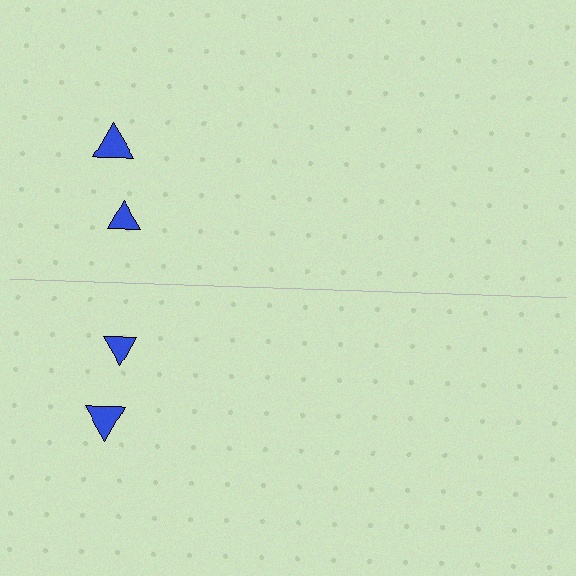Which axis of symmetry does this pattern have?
The pattern has a horizontal axis of symmetry running through the center of the image.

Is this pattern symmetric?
Yes, this pattern has bilateral (reflection) symmetry.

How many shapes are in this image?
There are 4 shapes in this image.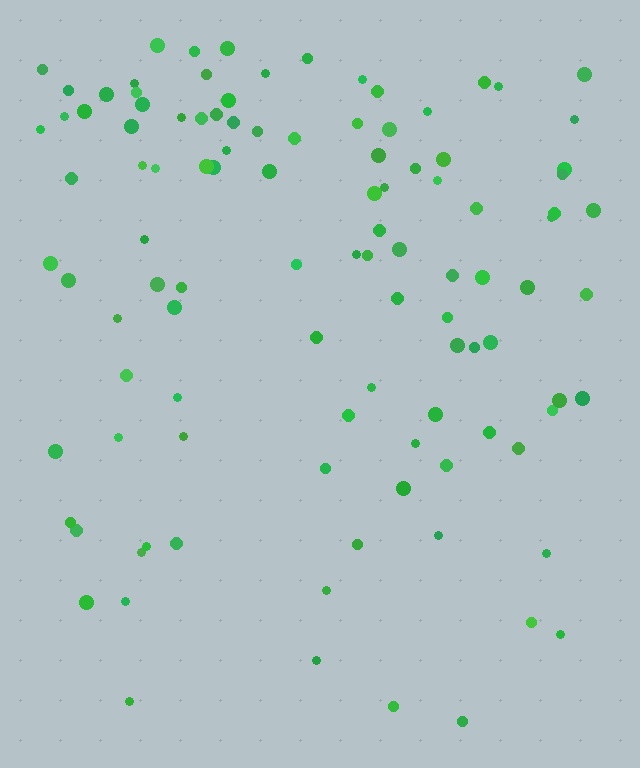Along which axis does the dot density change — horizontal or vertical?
Vertical.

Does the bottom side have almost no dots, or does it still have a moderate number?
Still a moderate number, just noticeably fewer than the top.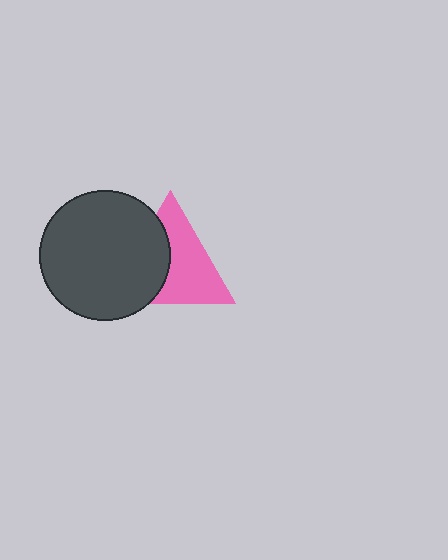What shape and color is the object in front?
The object in front is a dark gray circle.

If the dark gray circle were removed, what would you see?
You would see the complete pink triangle.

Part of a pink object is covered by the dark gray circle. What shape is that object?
It is a triangle.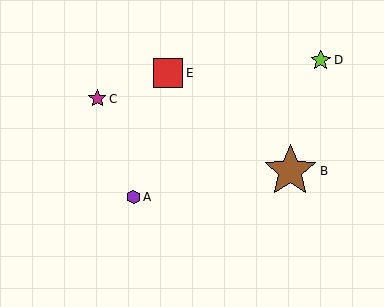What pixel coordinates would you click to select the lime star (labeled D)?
Click at (321, 60) to select the lime star D.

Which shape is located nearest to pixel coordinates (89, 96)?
The magenta star (labeled C) at (97, 99) is nearest to that location.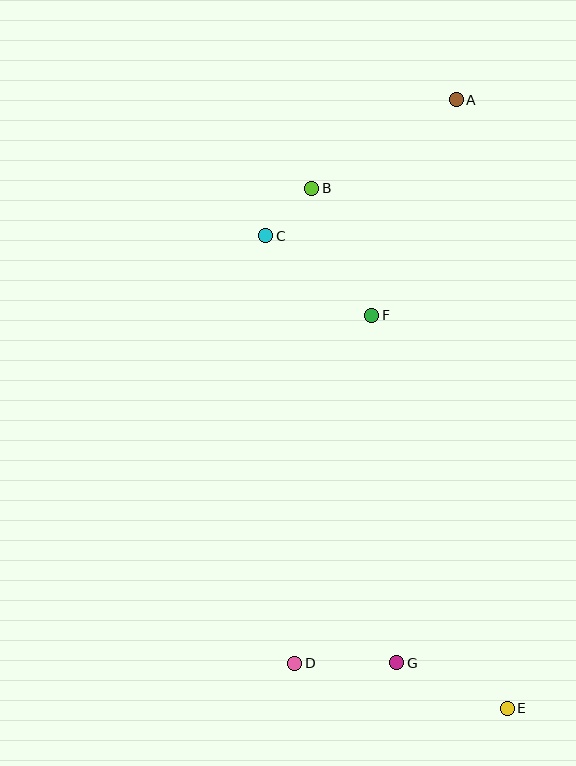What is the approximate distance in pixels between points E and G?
The distance between E and G is approximately 120 pixels.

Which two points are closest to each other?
Points B and C are closest to each other.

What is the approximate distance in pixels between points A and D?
The distance between A and D is approximately 586 pixels.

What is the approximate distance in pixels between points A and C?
The distance between A and C is approximately 234 pixels.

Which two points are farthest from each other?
Points A and E are farthest from each other.